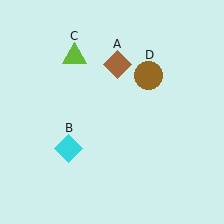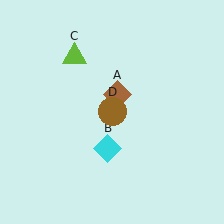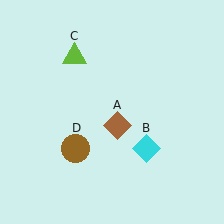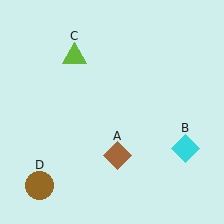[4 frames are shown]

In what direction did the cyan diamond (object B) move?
The cyan diamond (object B) moved right.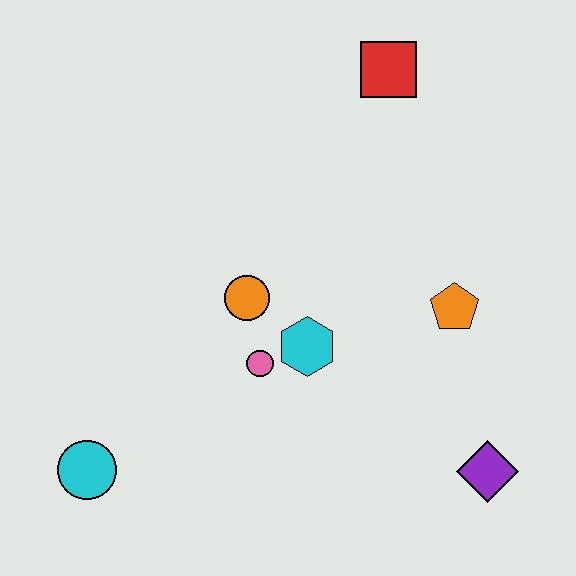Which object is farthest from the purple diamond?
The red square is farthest from the purple diamond.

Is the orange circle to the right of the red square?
No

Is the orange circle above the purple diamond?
Yes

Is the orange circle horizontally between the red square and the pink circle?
No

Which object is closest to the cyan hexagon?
The pink circle is closest to the cyan hexagon.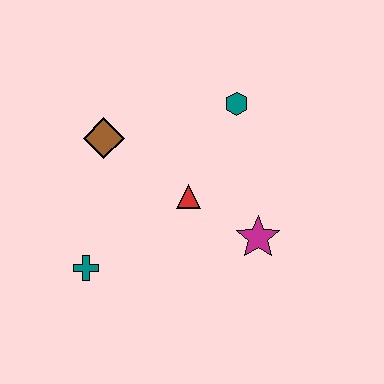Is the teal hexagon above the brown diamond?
Yes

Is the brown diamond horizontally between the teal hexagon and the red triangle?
No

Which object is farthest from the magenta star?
The brown diamond is farthest from the magenta star.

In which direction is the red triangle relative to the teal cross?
The red triangle is to the right of the teal cross.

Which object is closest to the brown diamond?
The red triangle is closest to the brown diamond.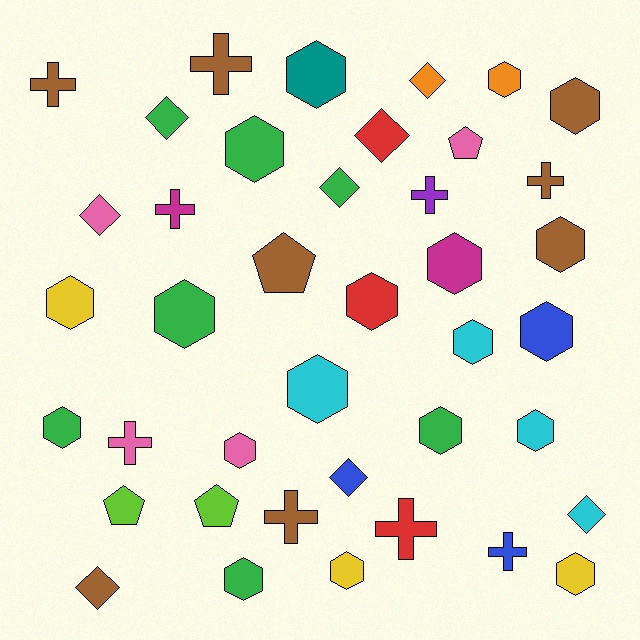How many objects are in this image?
There are 40 objects.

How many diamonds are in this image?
There are 8 diamonds.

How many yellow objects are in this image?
There are 3 yellow objects.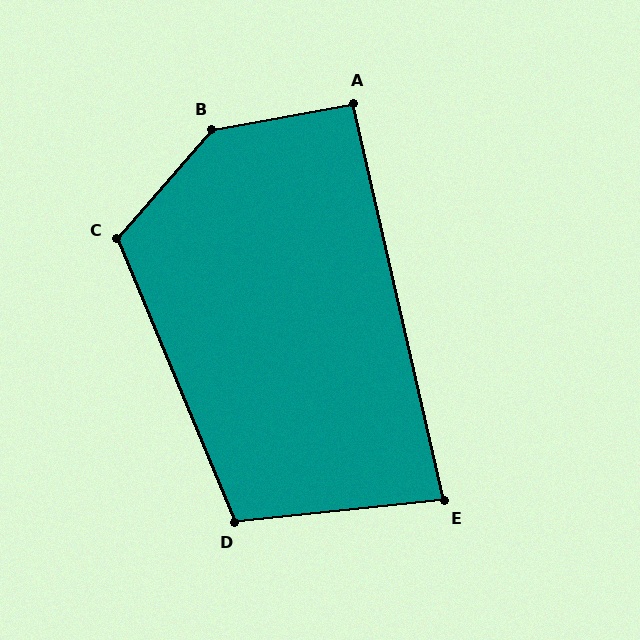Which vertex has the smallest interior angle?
E, at approximately 83 degrees.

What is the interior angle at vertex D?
Approximately 107 degrees (obtuse).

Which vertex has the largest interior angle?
B, at approximately 141 degrees.